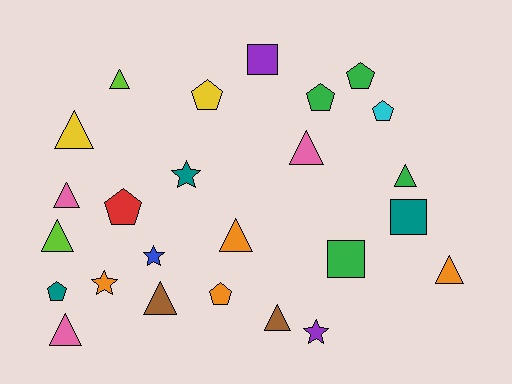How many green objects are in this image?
There are 4 green objects.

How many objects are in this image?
There are 25 objects.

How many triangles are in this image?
There are 11 triangles.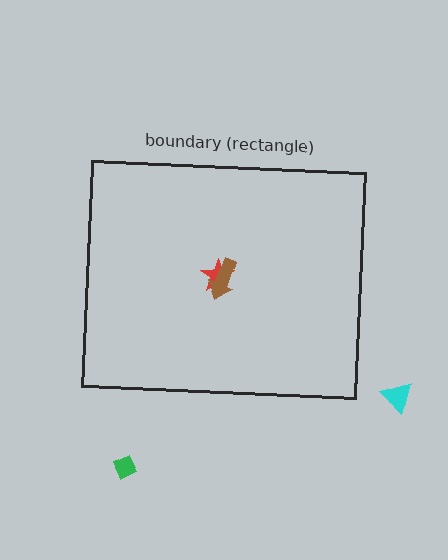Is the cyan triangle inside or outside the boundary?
Outside.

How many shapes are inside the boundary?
2 inside, 2 outside.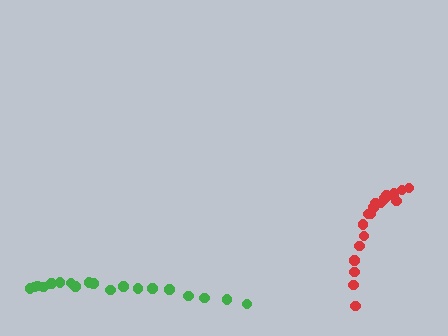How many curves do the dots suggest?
There are 2 distinct paths.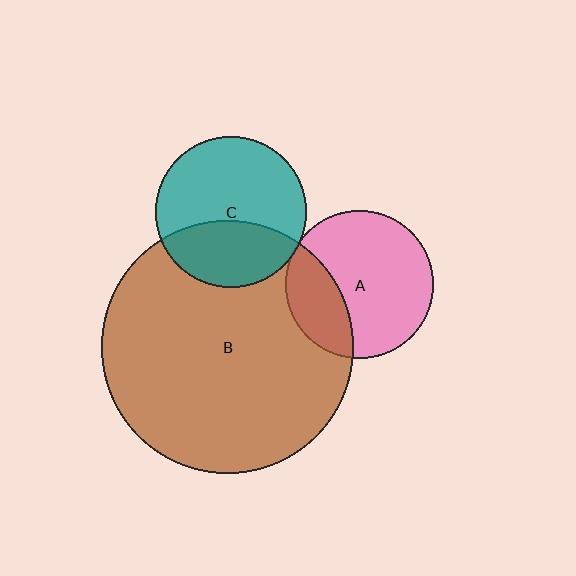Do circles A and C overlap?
Yes.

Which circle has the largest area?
Circle B (brown).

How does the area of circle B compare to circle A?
Approximately 2.9 times.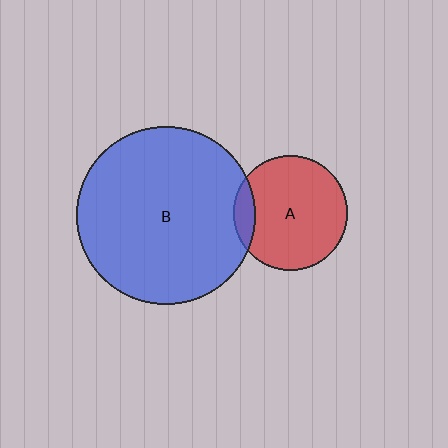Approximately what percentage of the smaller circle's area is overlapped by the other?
Approximately 10%.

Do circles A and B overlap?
Yes.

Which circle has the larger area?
Circle B (blue).